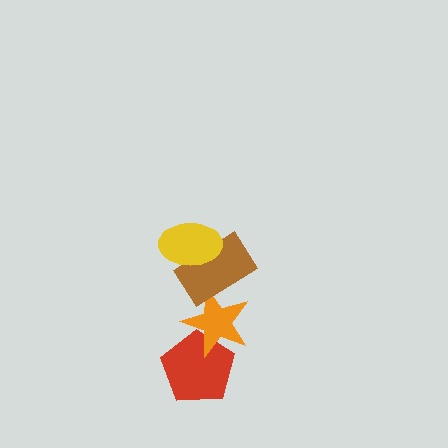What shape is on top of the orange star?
The brown rectangle is on top of the orange star.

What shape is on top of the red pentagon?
The orange star is on top of the red pentagon.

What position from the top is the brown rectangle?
The brown rectangle is 2nd from the top.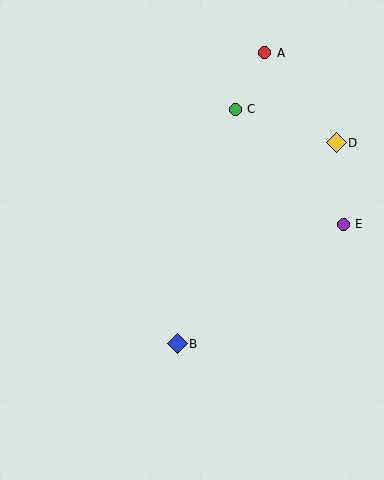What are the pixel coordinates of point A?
Point A is at (265, 53).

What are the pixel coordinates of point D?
Point D is at (336, 143).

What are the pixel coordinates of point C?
Point C is at (235, 109).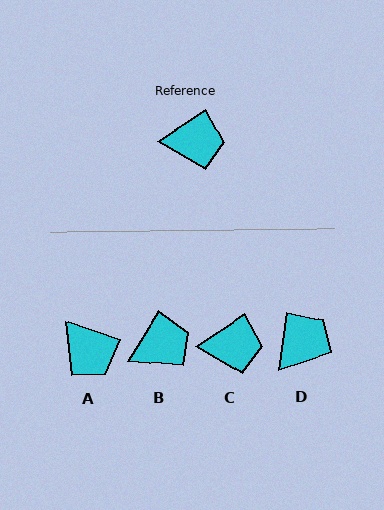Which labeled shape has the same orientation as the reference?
C.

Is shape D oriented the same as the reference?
No, it is off by about 49 degrees.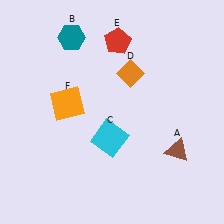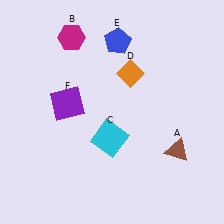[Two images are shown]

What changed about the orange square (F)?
In Image 1, F is orange. In Image 2, it changed to purple.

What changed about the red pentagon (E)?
In Image 1, E is red. In Image 2, it changed to blue.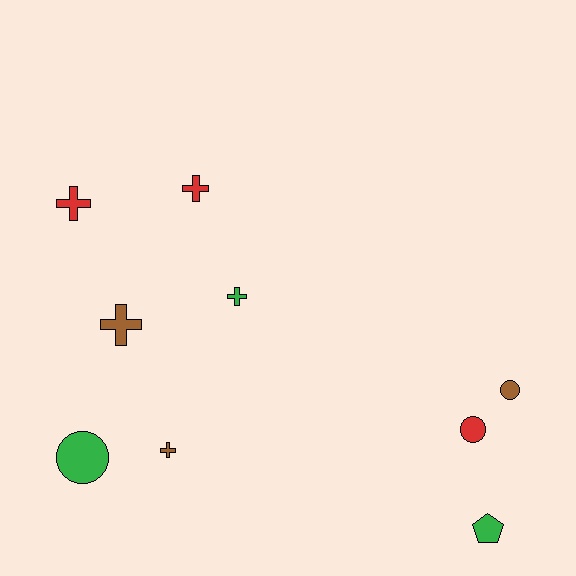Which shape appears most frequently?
Cross, with 5 objects.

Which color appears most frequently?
Brown, with 3 objects.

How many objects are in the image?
There are 9 objects.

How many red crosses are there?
There are 2 red crosses.